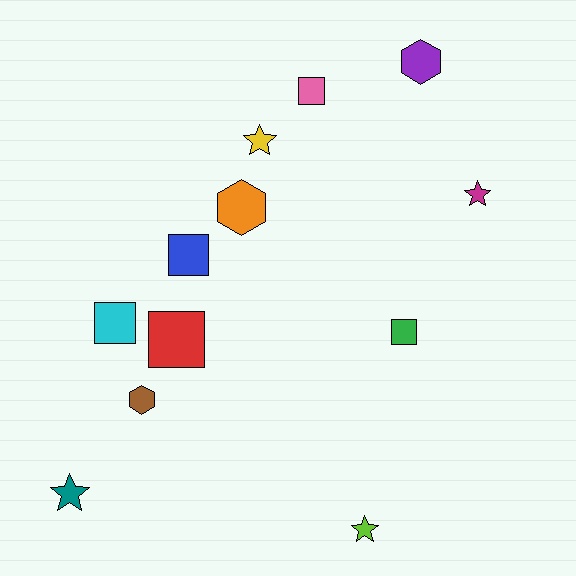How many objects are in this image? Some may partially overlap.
There are 12 objects.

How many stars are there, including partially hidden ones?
There are 4 stars.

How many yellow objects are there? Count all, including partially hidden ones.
There is 1 yellow object.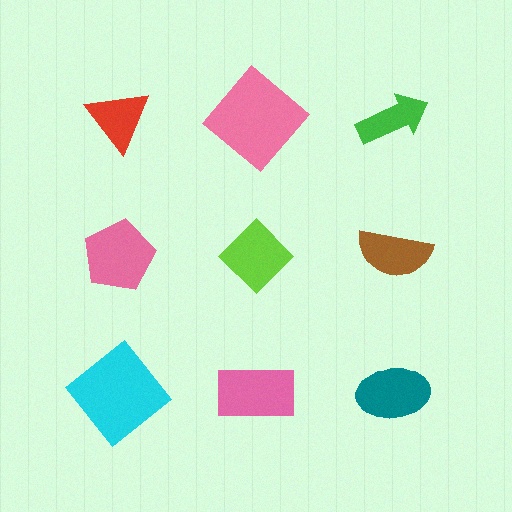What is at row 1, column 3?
A green arrow.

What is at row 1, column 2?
A pink diamond.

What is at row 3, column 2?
A pink rectangle.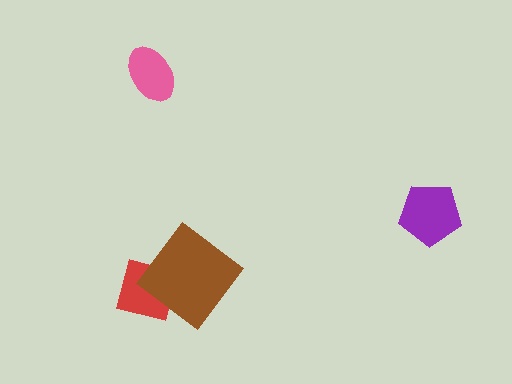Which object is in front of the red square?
The brown diamond is in front of the red square.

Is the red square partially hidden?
Yes, it is partially covered by another shape.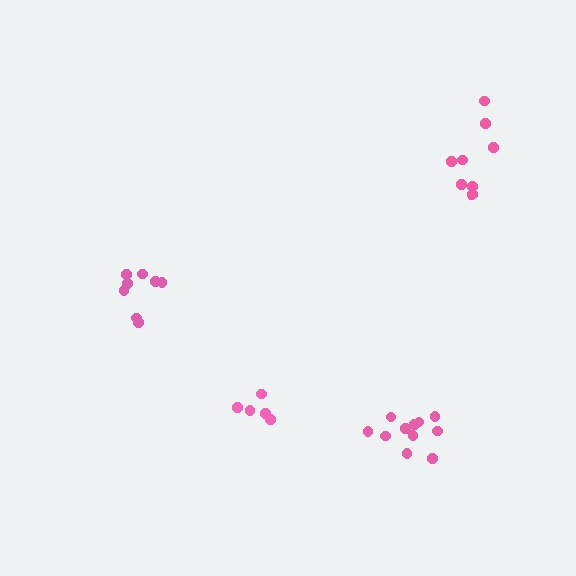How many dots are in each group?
Group 1: 8 dots, Group 2: 11 dots, Group 3: 5 dots, Group 4: 8 dots (32 total).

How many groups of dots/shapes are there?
There are 4 groups.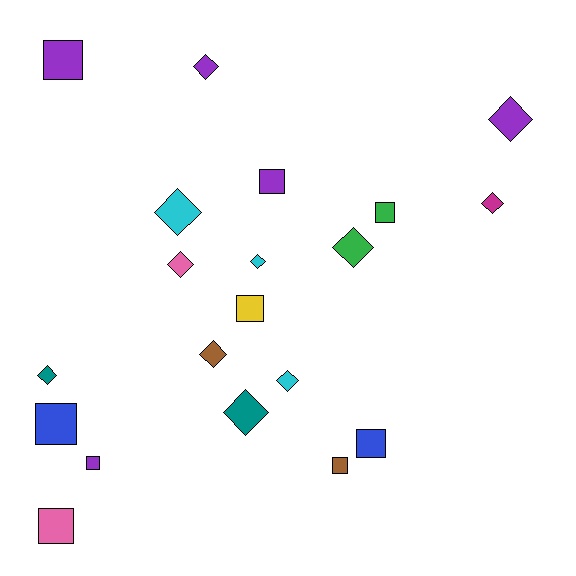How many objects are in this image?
There are 20 objects.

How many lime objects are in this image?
There are no lime objects.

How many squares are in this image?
There are 9 squares.